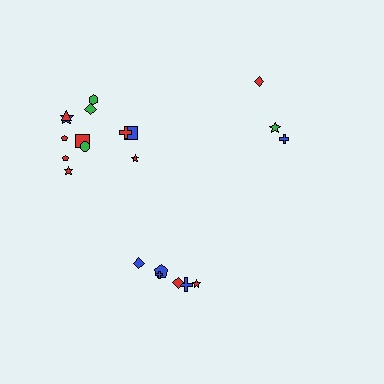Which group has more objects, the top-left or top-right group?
The top-left group.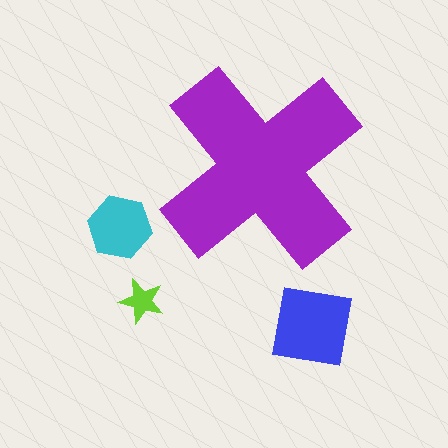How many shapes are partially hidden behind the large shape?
0 shapes are partially hidden.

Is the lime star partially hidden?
No, the lime star is fully visible.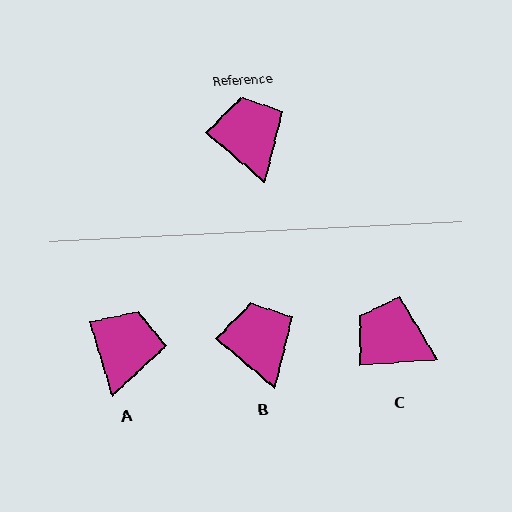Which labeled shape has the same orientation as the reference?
B.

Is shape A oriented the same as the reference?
No, it is off by about 32 degrees.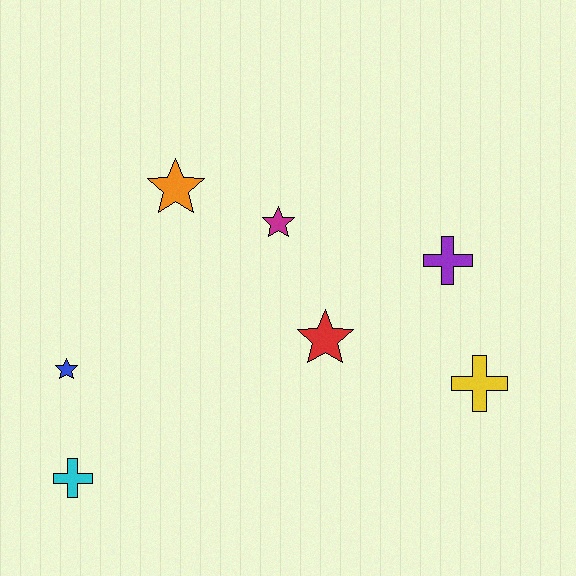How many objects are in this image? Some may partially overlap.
There are 7 objects.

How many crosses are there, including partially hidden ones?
There are 3 crosses.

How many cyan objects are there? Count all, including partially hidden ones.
There is 1 cyan object.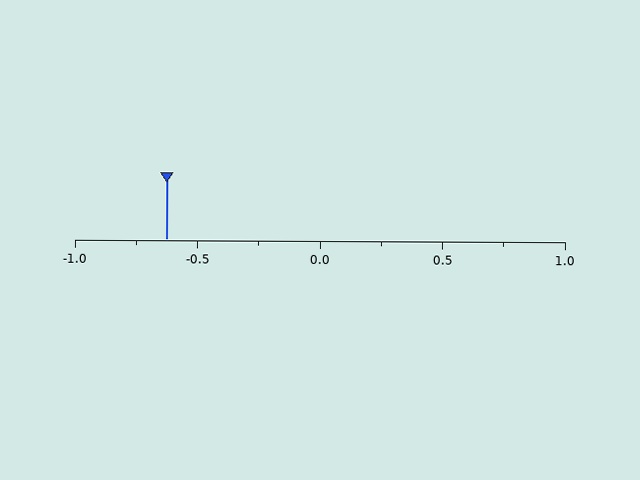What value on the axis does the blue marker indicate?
The marker indicates approximately -0.62.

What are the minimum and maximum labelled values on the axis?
The axis runs from -1.0 to 1.0.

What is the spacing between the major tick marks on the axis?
The major ticks are spaced 0.5 apart.